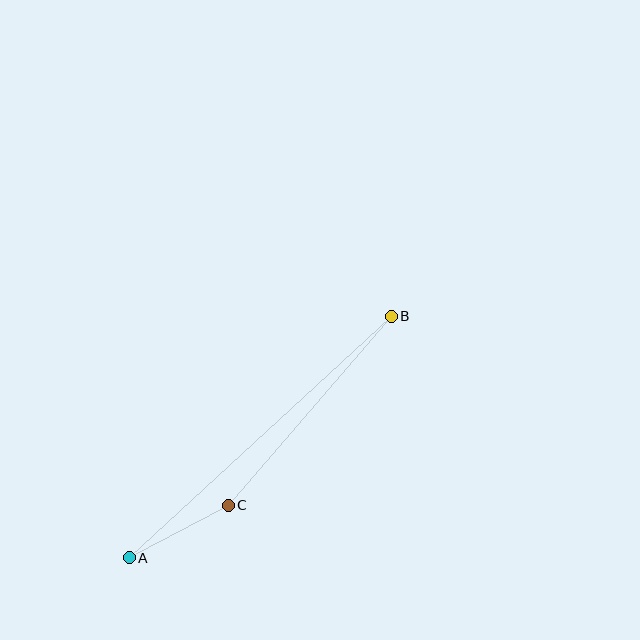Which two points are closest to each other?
Points A and C are closest to each other.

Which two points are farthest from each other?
Points A and B are farthest from each other.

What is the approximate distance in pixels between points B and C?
The distance between B and C is approximately 249 pixels.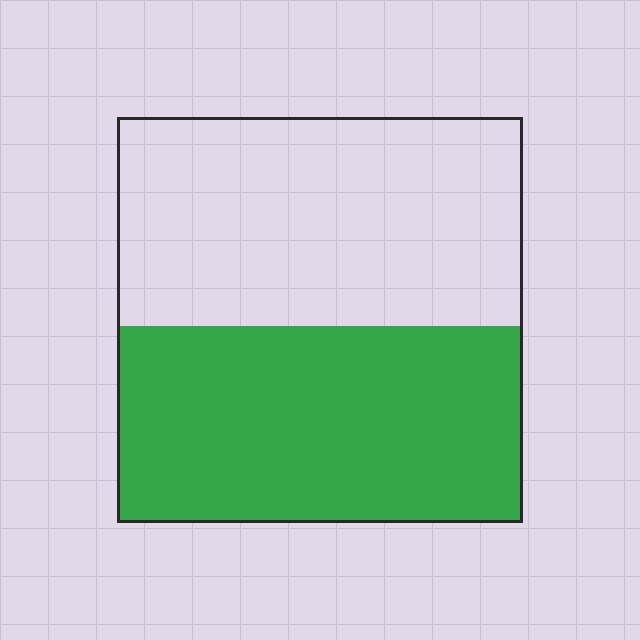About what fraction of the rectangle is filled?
About one half (1/2).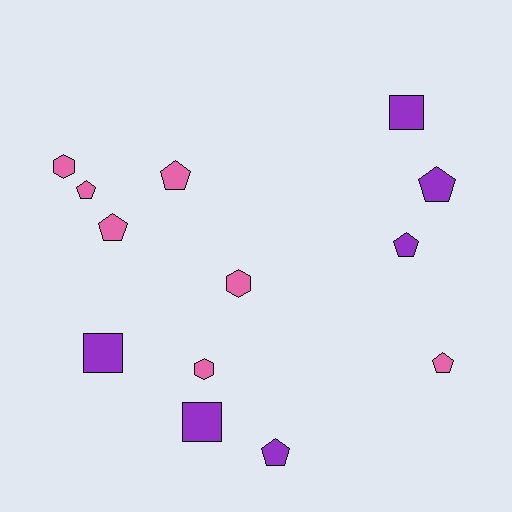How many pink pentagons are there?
There are 4 pink pentagons.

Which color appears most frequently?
Pink, with 7 objects.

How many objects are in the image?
There are 13 objects.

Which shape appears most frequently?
Pentagon, with 7 objects.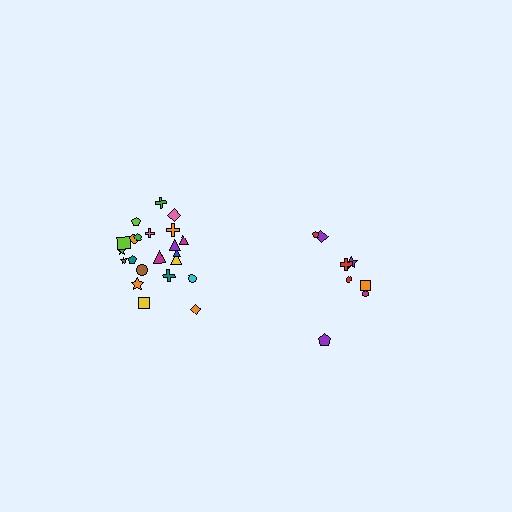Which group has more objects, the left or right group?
The left group.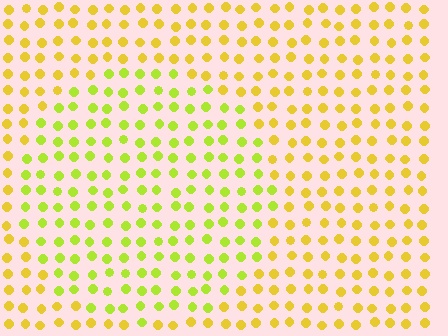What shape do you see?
I see a circle.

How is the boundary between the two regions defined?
The boundary is defined purely by a slight shift in hue (about 30 degrees). Spacing, size, and orientation are identical on both sides.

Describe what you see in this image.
The image is filled with small yellow elements in a uniform arrangement. A circle-shaped region is visible where the elements are tinted to a slightly different hue, forming a subtle color boundary.